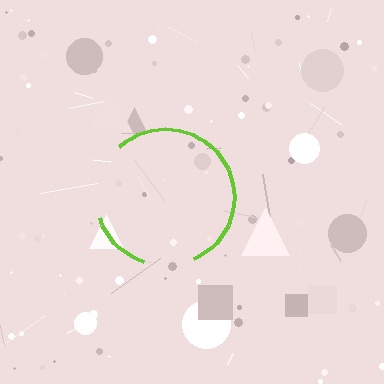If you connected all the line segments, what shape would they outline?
They would outline a circle.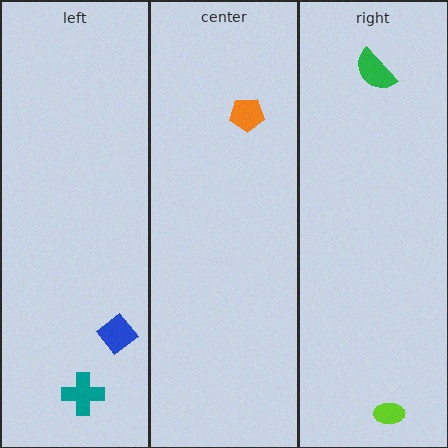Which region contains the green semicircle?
The right region.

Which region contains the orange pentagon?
The center region.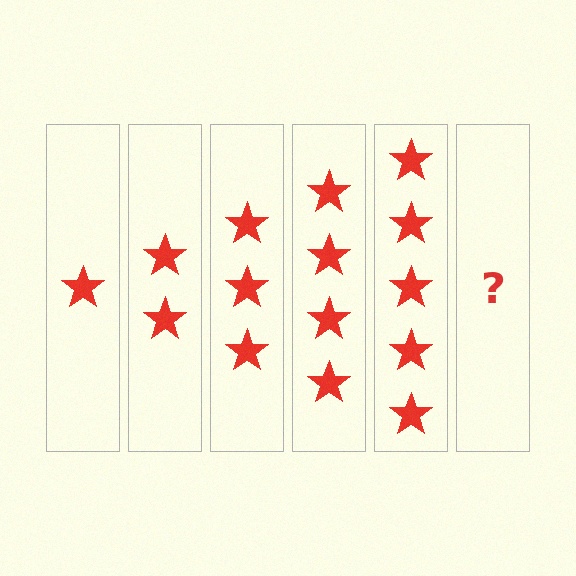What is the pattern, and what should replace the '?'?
The pattern is that each step adds one more star. The '?' should be 6 stars.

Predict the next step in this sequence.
The next step is 6 stars.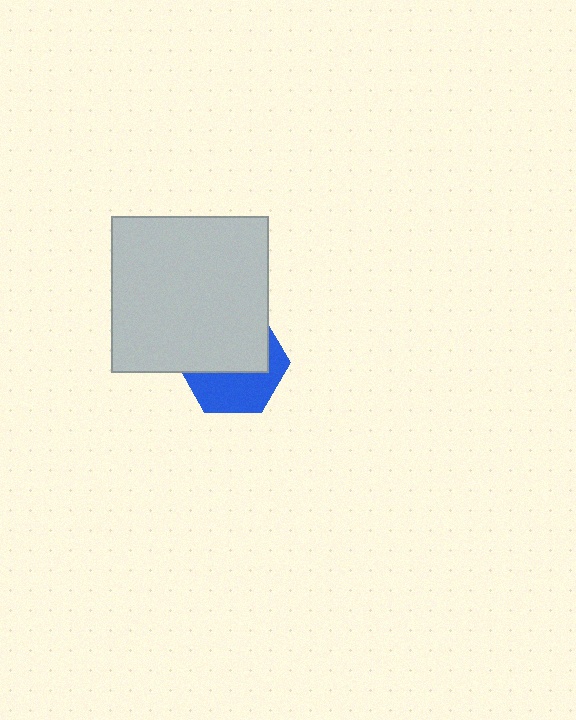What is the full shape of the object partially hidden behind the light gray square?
The partially hidden object is a blue hexagon.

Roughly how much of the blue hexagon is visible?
A small part of it is visible (roughly 44%).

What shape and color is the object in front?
The object in front is a light gray square.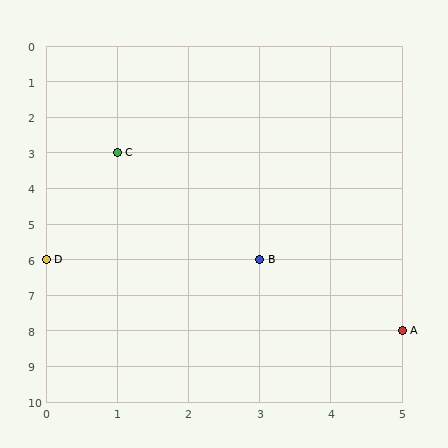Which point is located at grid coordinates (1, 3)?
Point C is at (1, 3).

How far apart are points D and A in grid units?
Points D and A are 5 columns and 2 rows apart (about 5.4 grid units diagonally).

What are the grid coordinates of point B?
Point B is at grid coordinates (3, 6).